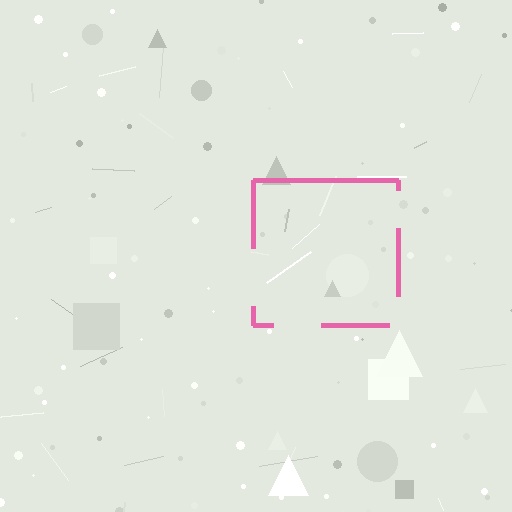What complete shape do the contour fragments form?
The contour fragments form a square.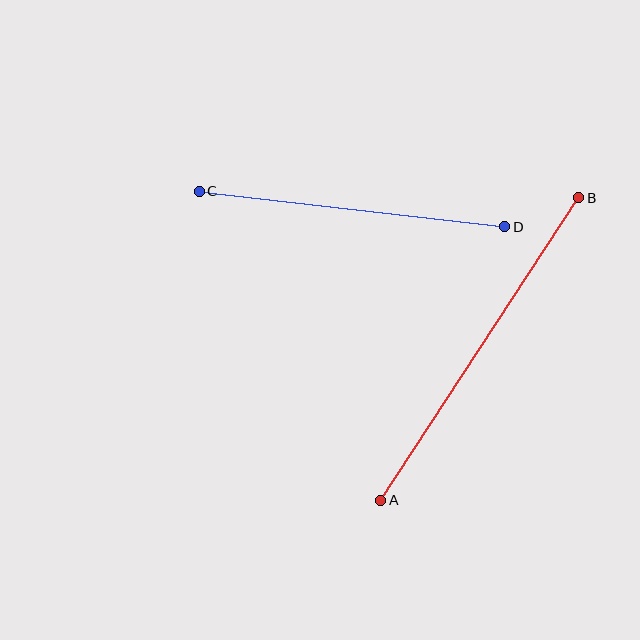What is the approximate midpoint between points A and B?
The midpoint is at approximately (480, 349) pixels.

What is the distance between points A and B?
The distance is approximately 361 pixels.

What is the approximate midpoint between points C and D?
The midpoint is at approximately (352, 209) pixels.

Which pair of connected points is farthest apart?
Points A and B are farthest apart.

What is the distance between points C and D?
The distance is approximately 307 pixels.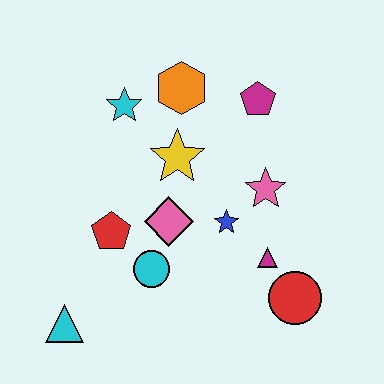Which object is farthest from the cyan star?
The red circle is farthest from the cyan star.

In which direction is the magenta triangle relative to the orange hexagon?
The magenta triangle is below the orange hexagon.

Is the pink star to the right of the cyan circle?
Yes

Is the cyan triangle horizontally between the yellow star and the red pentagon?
No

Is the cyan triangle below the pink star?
Yes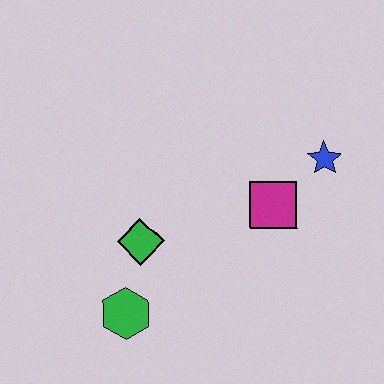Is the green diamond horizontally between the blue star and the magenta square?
No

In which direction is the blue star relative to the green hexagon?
The blue star is to the right of the green hexagon.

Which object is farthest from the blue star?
The green hexagon is farthest from the blue star.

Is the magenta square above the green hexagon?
Yes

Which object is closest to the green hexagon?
The green diamond is closest to the green hexagon.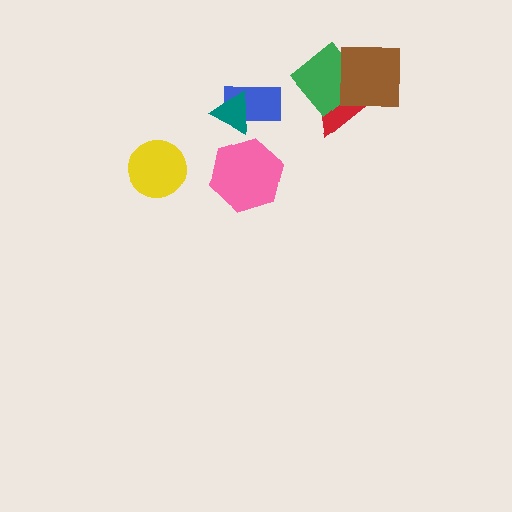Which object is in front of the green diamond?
The brown square is in front of the green diamond.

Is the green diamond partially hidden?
Yes, it is partially covered by another shape.